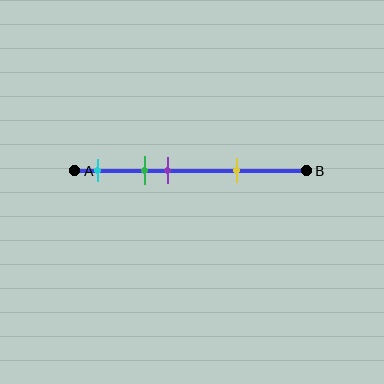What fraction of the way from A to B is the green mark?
The green mark is approximately 30% (0.3) of the way from A to B.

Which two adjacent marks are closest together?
The green and purple marks are the closest adjacent pair.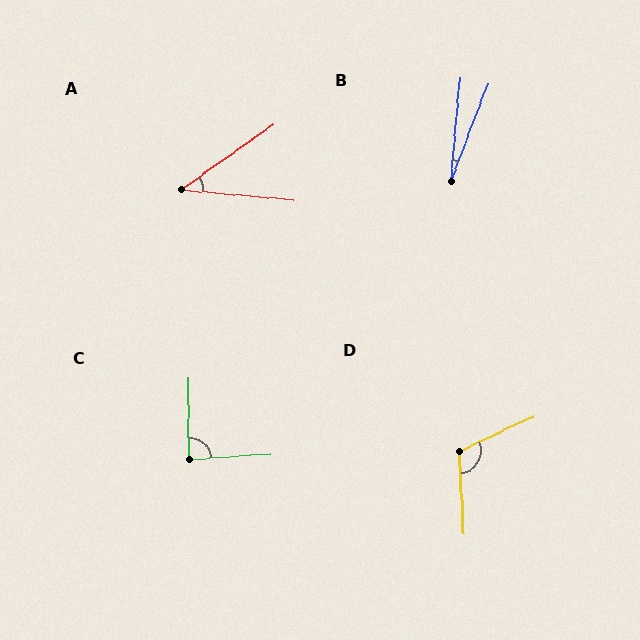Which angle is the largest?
D, at approximately 113 degrees.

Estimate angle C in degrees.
Approximately 87 degrees.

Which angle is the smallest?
B, at approximately 16 degrees.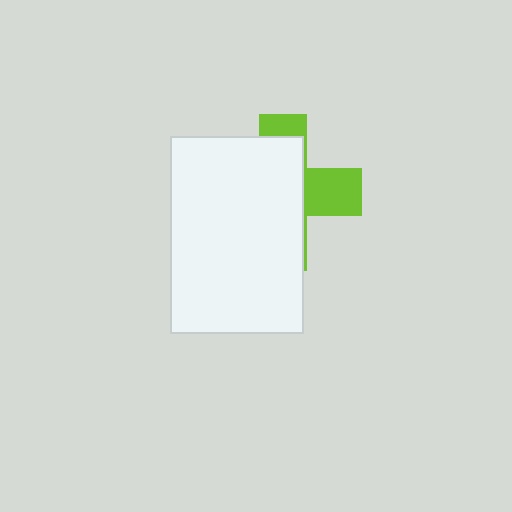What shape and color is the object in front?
The object in front is a white rectangle.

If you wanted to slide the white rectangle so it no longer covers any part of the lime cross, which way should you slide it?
Slide it left — that is the most direct way to separate the two shapes.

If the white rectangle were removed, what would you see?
You would see the complete lime cross.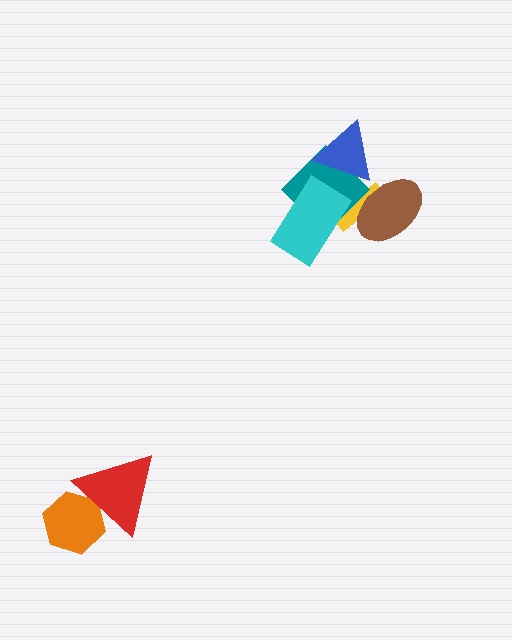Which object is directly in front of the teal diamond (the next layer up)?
The cyan rectangle is directly in front of the teal diamond.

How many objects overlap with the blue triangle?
2 objects overlap with the blue triangle.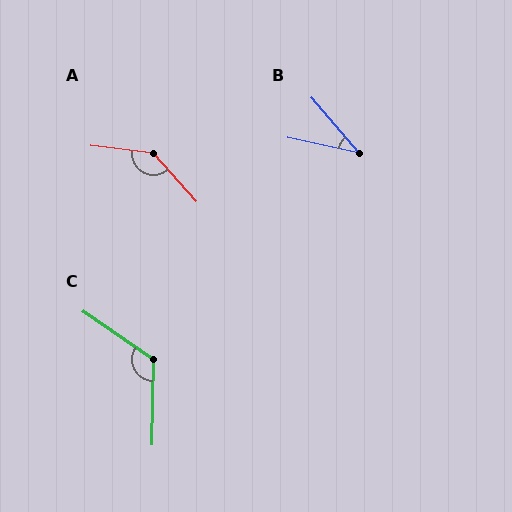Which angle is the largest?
A, at approximately 139 degrees.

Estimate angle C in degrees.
Approximately 123 degrees.